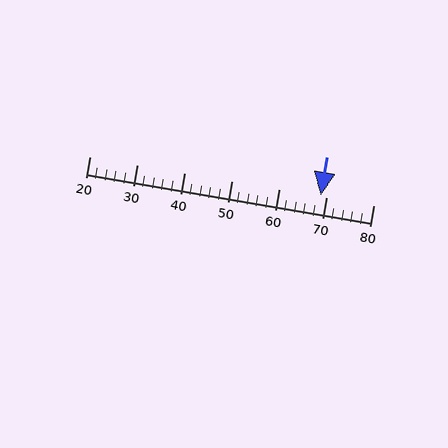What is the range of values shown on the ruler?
The ruler shows values from 20 to 80.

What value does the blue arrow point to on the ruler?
The blue arrow points to approximately 69.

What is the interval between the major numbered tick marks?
The major tick marks are spaced 10 units apart.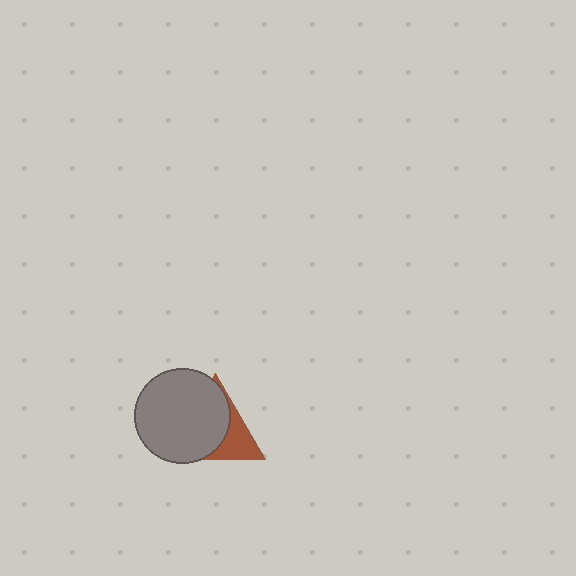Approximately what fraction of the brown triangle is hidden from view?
Roughly 66% of the brown triangle is hidden behind the gray circle.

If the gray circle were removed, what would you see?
You would see the complete brown triangle.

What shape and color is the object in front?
The object in front is a gray circle.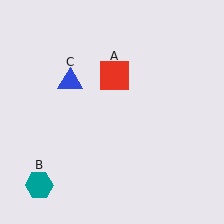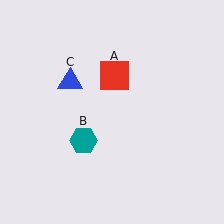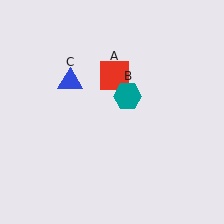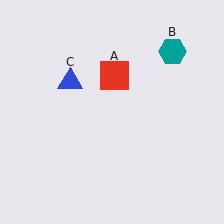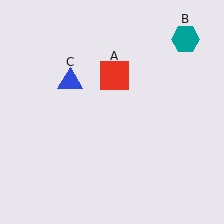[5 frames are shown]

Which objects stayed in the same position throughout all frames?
Red square (object A) and blue triangle (object C) remained stationary.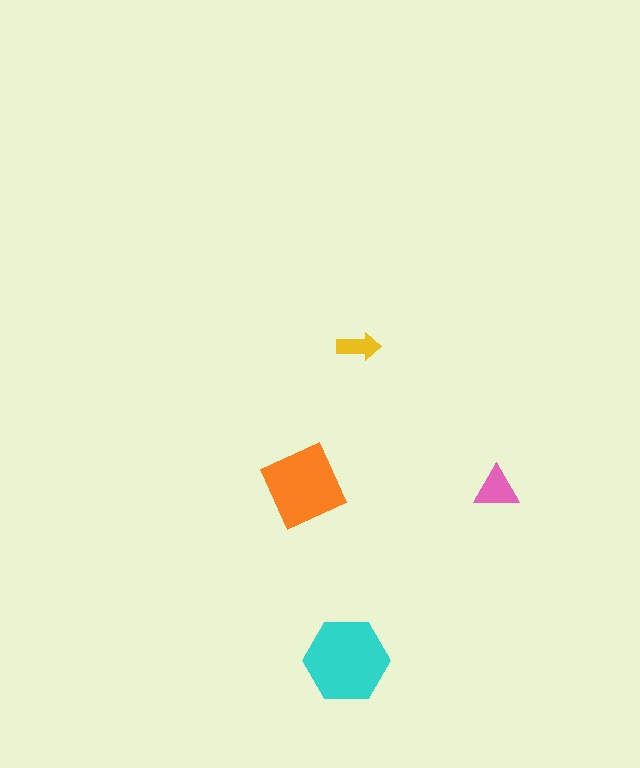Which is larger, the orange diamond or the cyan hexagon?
The cyan hexagon.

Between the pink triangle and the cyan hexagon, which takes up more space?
The cyan hexagon.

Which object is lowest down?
The cyan hexagon is bottommost.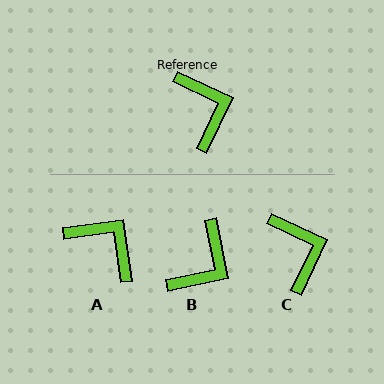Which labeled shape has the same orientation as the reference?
C.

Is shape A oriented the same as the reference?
No, it is off by about 33 degrees.